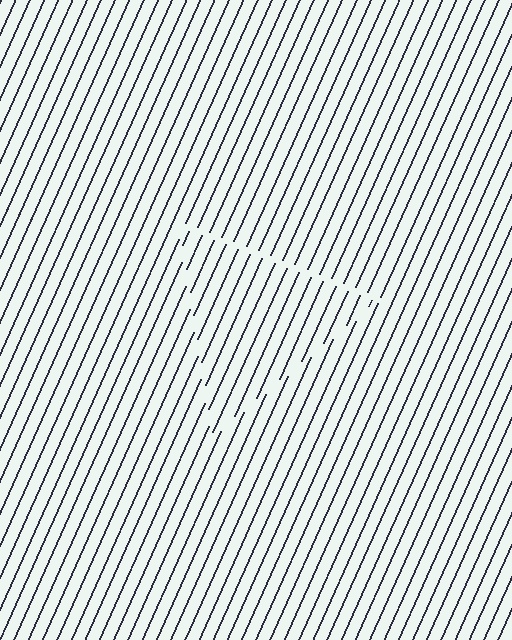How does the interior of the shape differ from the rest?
The interior of the shape contains the same grating, shifted by half a period — the contour is defined by the phase discontinuity where line-ends from the inner and outer gratings abut.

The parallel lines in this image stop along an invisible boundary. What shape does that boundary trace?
An illusory triangle. The interior of the shape contains the same grating, shifted by half a period — the contour is defined by the phase discontinuity where line-ends from the inner and outer gratings abut.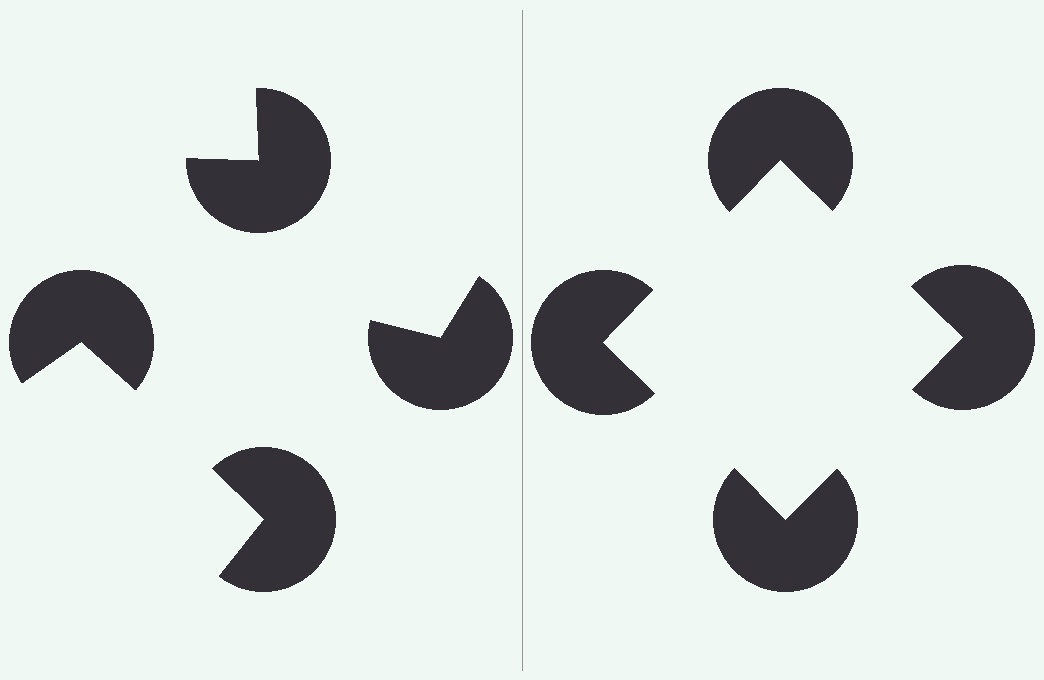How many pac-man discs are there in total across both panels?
8 — 4 on each side.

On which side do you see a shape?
An illusory square appears on the right side. On the left side the wedge cuts are rotated, so no coherent shape forms.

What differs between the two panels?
The pac-man discs are positioned identically on both sides; only the wedge orientations differ. On the right they align to a square; on the left they are misaligned.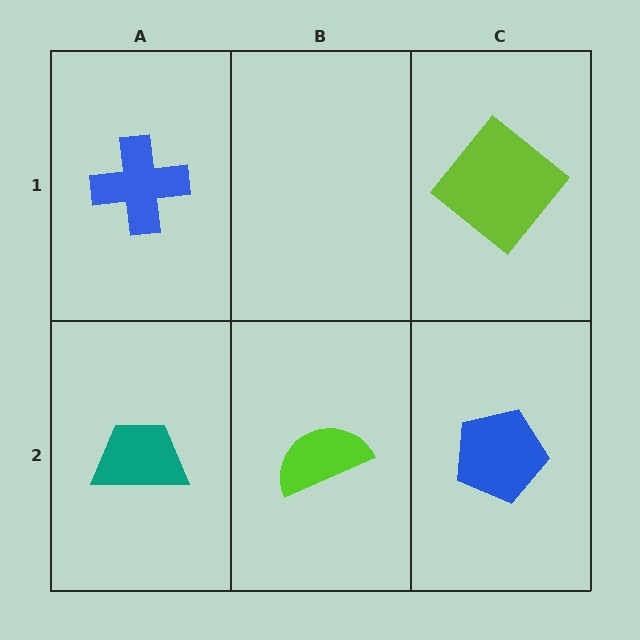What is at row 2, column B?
A lime semicircle.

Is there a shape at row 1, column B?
No, that cell is empty.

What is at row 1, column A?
A blue cross.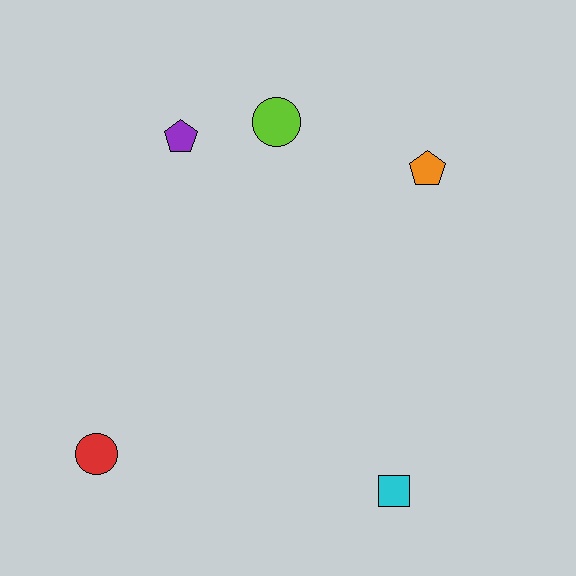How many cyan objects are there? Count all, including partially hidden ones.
There is 1 cyan object.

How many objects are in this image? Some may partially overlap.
There are 5 objects.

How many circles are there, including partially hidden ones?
There are 2 circles.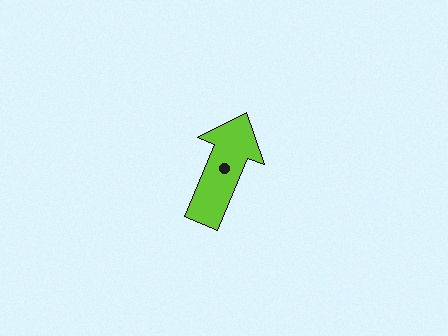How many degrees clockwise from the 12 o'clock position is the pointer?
Approximately 22 degrees.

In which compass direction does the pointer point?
North.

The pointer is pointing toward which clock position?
Roughly 1 o'clock.